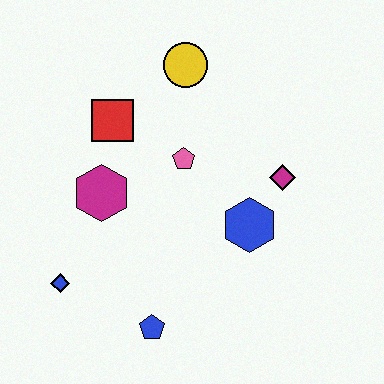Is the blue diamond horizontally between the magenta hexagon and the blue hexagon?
No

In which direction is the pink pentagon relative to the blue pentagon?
The pink pentagon is above the blue pentagon.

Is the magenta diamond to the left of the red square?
No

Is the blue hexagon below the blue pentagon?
No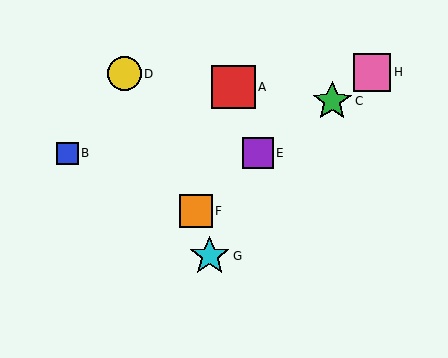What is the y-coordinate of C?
Object C is at y≈101.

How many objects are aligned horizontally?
2 objects (B, E) are aligned horizontally.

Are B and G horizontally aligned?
No, B is at y≈153 and G is at y≈256.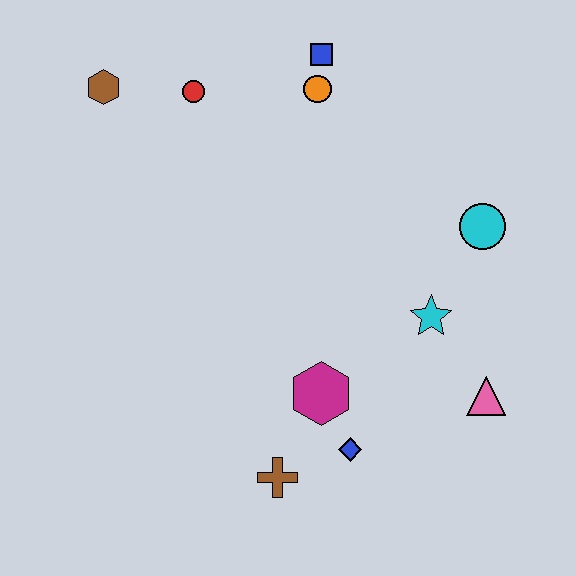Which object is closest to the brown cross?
The blue diamond is closest to the brown cross.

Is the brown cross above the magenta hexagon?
No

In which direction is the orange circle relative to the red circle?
The orange circle is to the right of the red circle.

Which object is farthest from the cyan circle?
The brown hexagon is farthest from the cyan circle.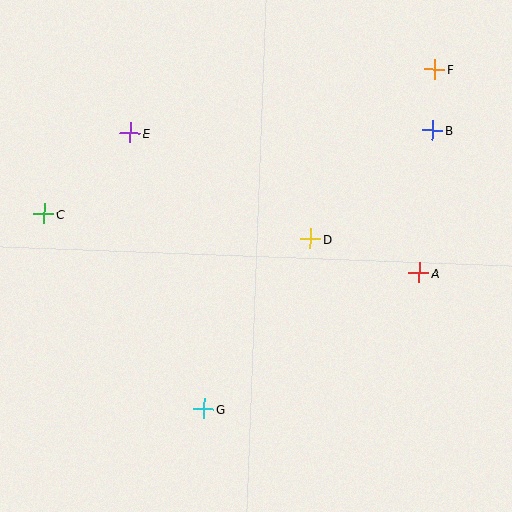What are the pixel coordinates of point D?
Point D is at (310, 239).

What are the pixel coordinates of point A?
Point A is at (419, 273).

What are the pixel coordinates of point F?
Point F is at (435, 69).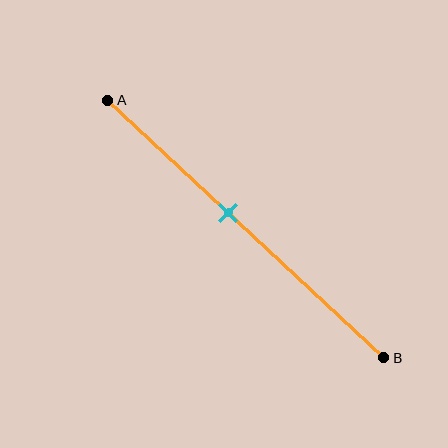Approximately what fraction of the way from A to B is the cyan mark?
The cyan mark is approximately 45% of the way from A to B.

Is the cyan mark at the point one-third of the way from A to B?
No, the mark is at about 45% from A, not at the 33% one-third point.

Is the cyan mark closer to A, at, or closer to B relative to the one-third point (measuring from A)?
The cyan mark is closer to point B than the one-third point of segment AB.